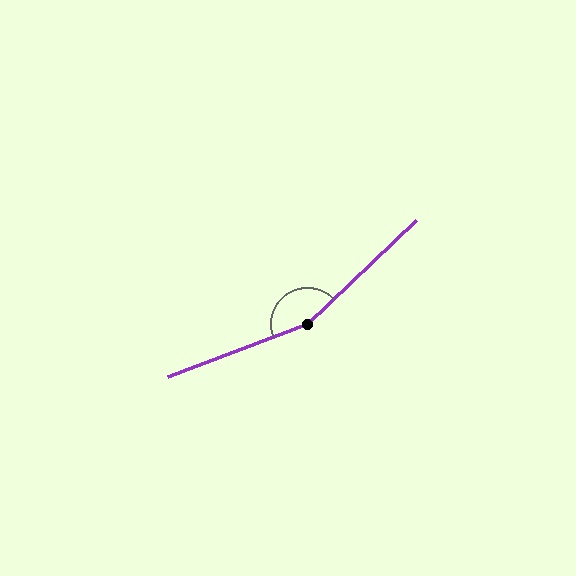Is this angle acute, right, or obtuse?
It is obtuse.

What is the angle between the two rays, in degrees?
Approximately 157 degrees.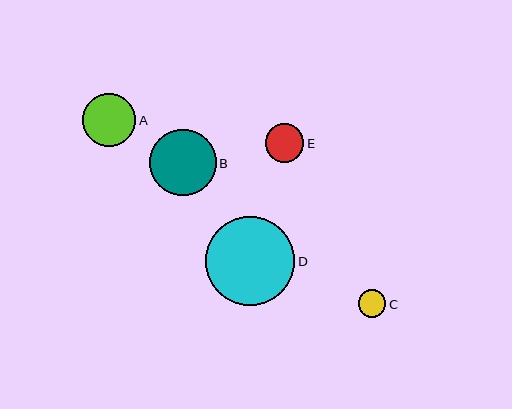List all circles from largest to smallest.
From largest to smallest: D, B, A, E, C.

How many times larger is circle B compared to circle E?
Circle B is approximately 1.7 times the size of circle E.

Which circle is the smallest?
Circle C is the smallest with a size of approximately 28 pixels.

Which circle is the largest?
Circle D is the largest with a size of approximately 89 pixels.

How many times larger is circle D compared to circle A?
Circle D is approximately 1.7 times the size of circle A.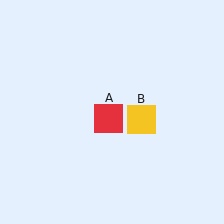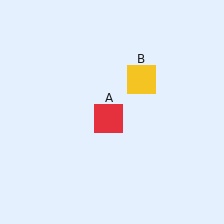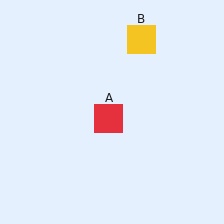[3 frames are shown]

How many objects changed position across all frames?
1 object changed position: yellow square (object B).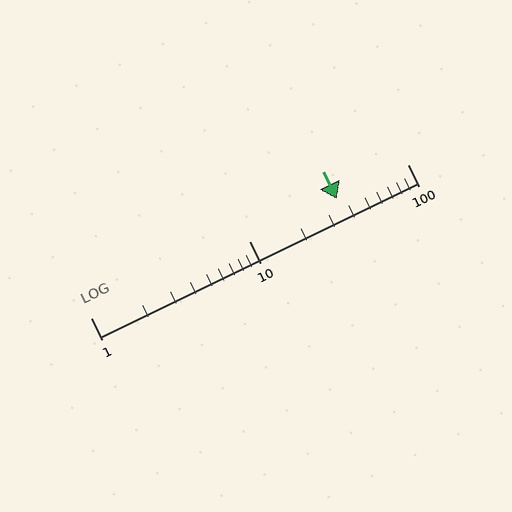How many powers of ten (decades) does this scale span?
The scale spans 2 decades, from 1 to 100.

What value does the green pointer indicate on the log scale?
The pointer indicates approximately 36.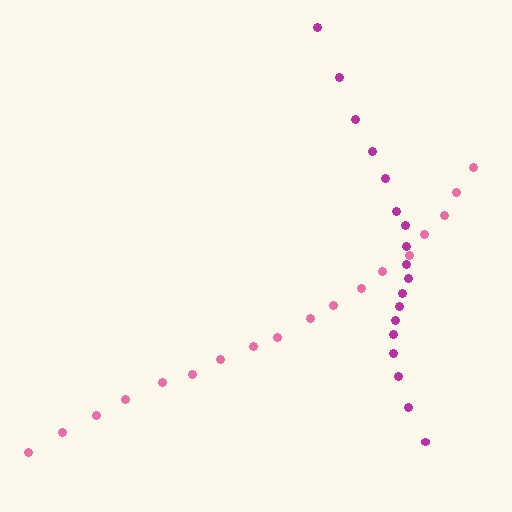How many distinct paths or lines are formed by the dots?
There are 2 distinct paths.